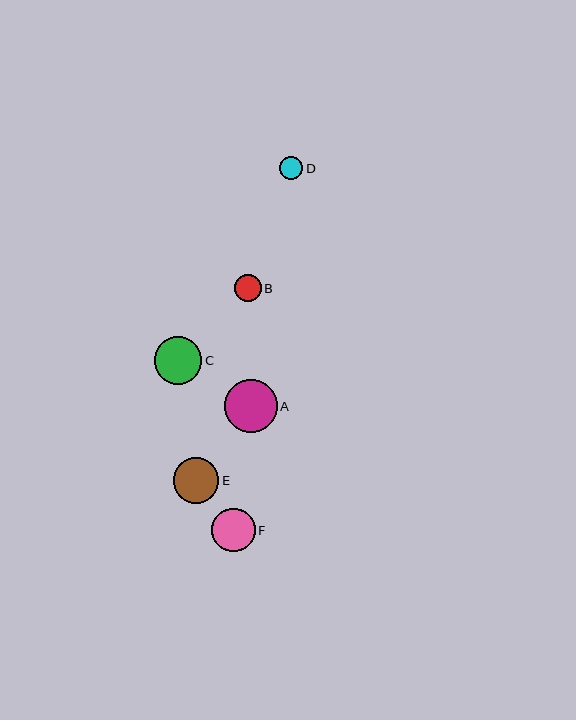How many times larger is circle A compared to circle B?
Circle A is approximately 2.0 times the size of circle B.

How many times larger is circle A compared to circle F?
Circle A is approximately 1.2 times the size of circle F.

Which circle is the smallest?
Circle D is the smallest with a size of approximately 23 pixels.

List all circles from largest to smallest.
From largest to smallest: A, C, E, F, B, D.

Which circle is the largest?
Circle A is the largest with a size of approximately 53 pixels.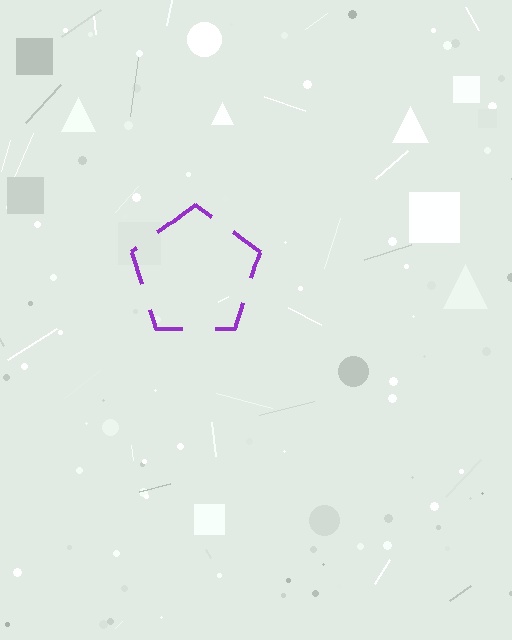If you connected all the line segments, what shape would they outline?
They would outline a pentagon.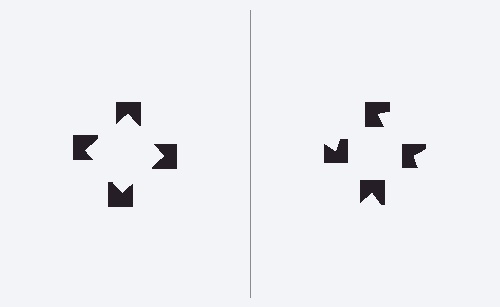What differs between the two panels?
The notched squares are positioned identically on both sides; only the wedge orientations differ. On the left they align to a square; on the right they are misaligned.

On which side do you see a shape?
An illusory square appears on the left side. On the right side the wedge cuts are rotated, so no coherent shape forms.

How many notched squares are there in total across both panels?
8 — 4 on each side.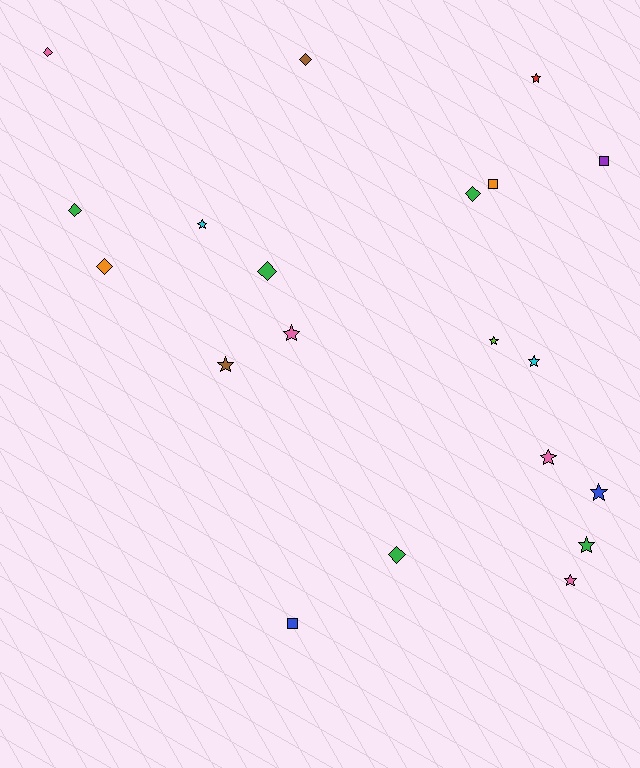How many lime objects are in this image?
There is 1 lime object.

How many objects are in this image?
There are 20 objects.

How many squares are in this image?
There are 3 squares.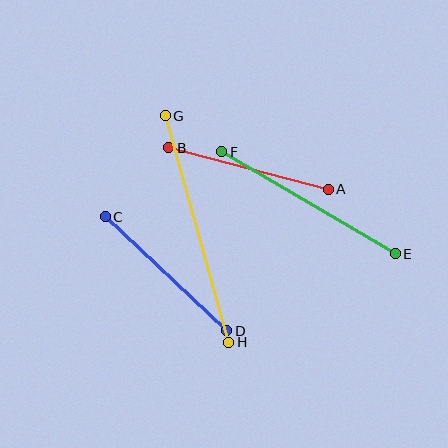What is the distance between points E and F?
The distance is approximately 201 pixels.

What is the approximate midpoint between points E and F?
The midpoint is at approximately (309, 203) pixels.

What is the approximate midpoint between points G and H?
The midpoint is at approximately (197, 229) pixels.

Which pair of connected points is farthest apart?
Points G and H are farthest apart.